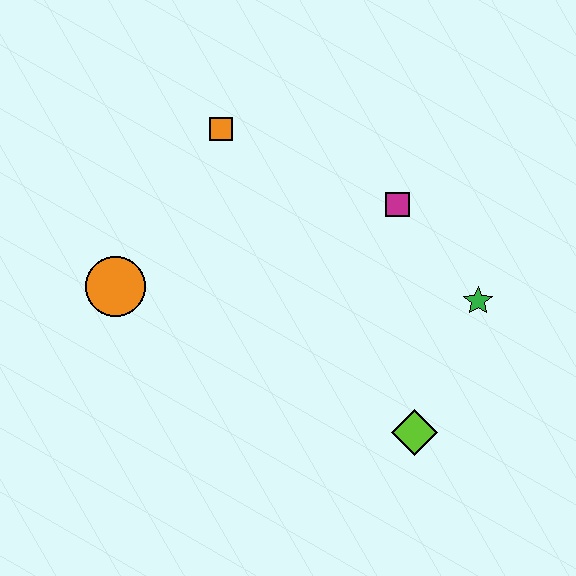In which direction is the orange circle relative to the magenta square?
The orange circle is to the left of the magenta square.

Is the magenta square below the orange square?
Yes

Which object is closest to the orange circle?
The orange square is closest to the orange circle.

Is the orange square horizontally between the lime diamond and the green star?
No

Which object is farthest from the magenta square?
The orange circle is farthest from the magenta square.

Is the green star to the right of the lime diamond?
Yes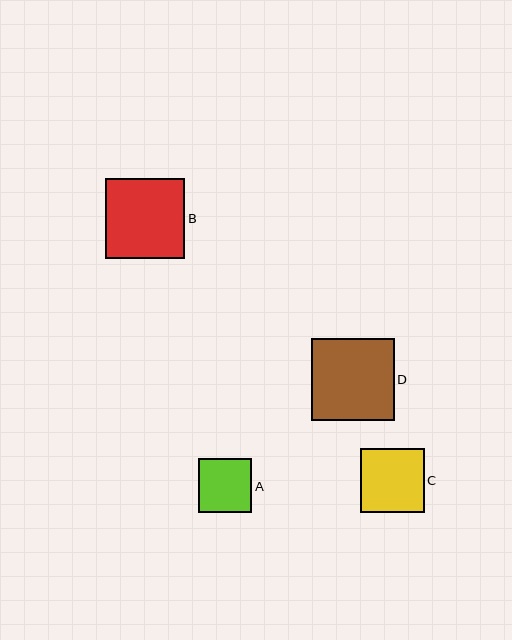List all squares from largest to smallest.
From largest to smallest: D, B, C, A.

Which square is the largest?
Square D is the largest with a size of approximately 82 pixels.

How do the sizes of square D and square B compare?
Square D and square B are approximately the same size.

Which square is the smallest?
Square A is the smallest with a size of approximately 53 pixels.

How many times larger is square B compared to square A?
Square B is approximately 1.5 times the size of square A.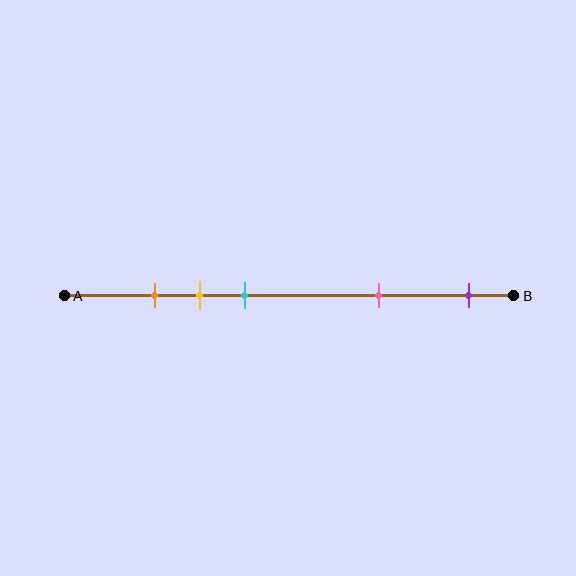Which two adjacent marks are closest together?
The orange and yellow marks are the closest adjacent pair.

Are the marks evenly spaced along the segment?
No, the marks are not evenly spaced.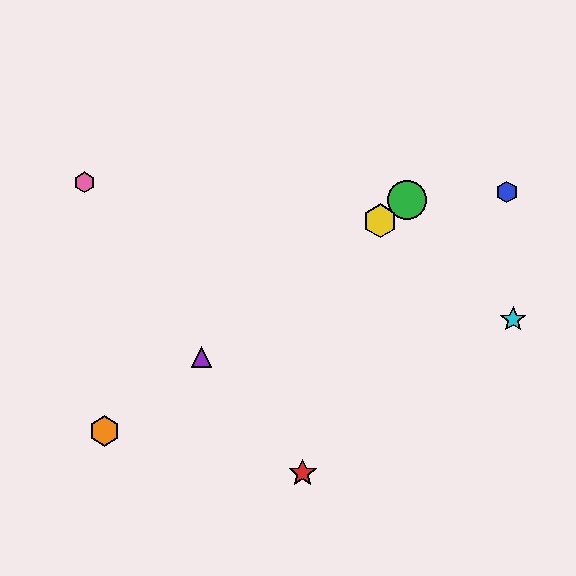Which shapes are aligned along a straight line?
The green circle, the yellow hexagon, the purple triangle, the orange hexagon are aligned along a straight line.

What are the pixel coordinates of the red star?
The red star is at (303, 473).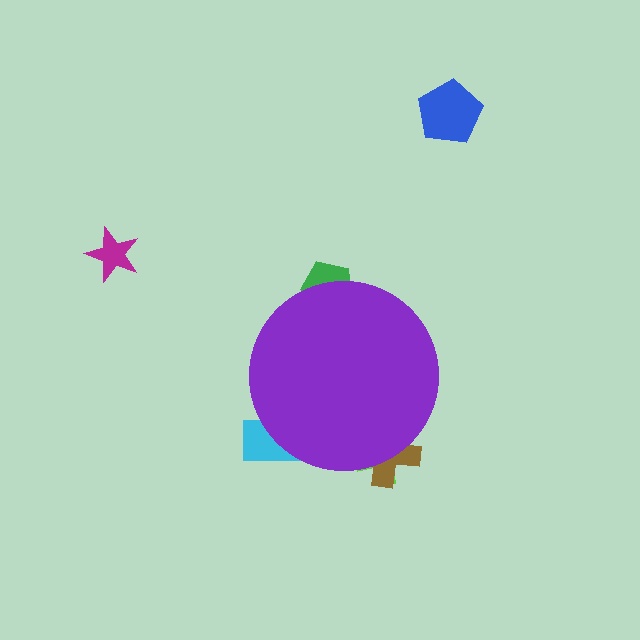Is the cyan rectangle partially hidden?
Yes, the cyan rectangle is partially hidden behind the purple circle.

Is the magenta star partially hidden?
No, the magenta star is fully visible.